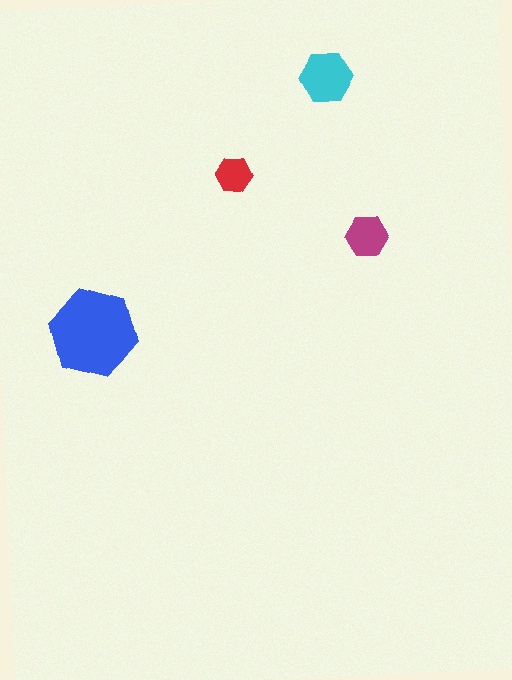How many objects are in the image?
There are 4 objects in the image.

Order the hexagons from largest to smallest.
the blue one, the cyan one, the magenta one, the red one.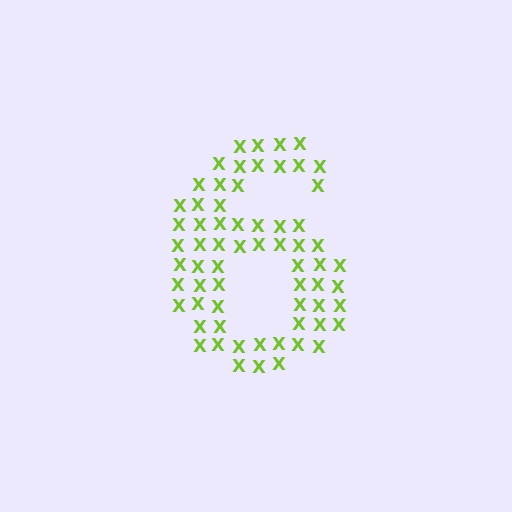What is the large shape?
The large shape is the digit 6.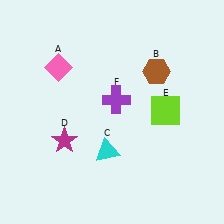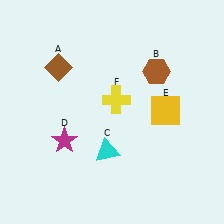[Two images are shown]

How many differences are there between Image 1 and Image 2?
There are 3 differences between the two images.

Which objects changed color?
A changed from pink to brown. E changed from lime to yellow. F changed from purple to yellow.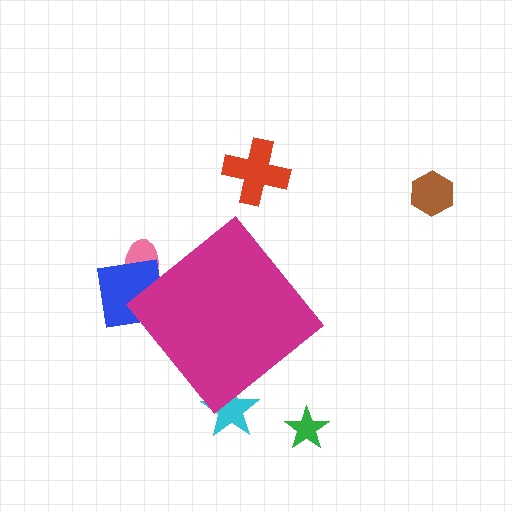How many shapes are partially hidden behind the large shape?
3 shapes are partially hidden.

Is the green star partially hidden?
No, the green star is fully visible.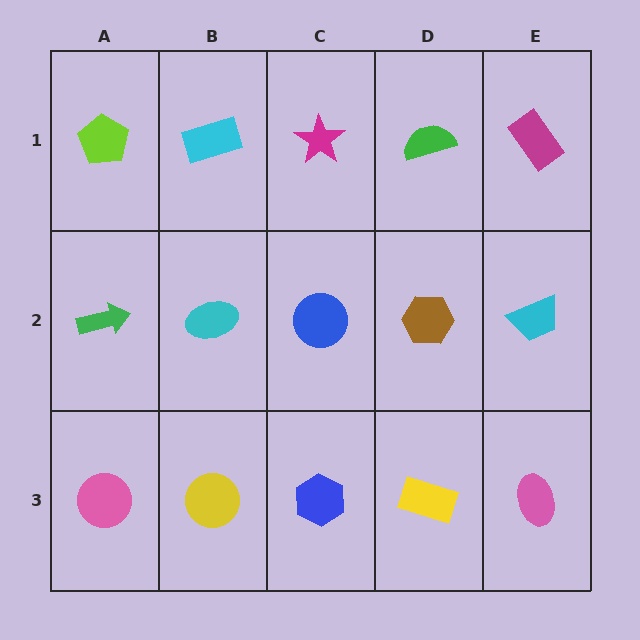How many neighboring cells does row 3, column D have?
3.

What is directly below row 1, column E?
A cyan trapezoid.